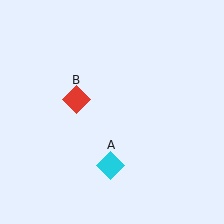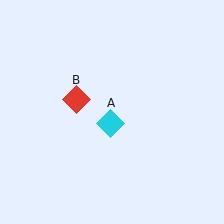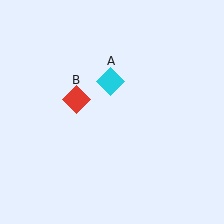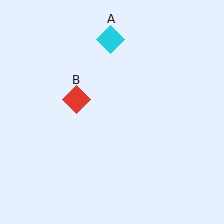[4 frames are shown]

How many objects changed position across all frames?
1 object changed position: cyan diamond (object A).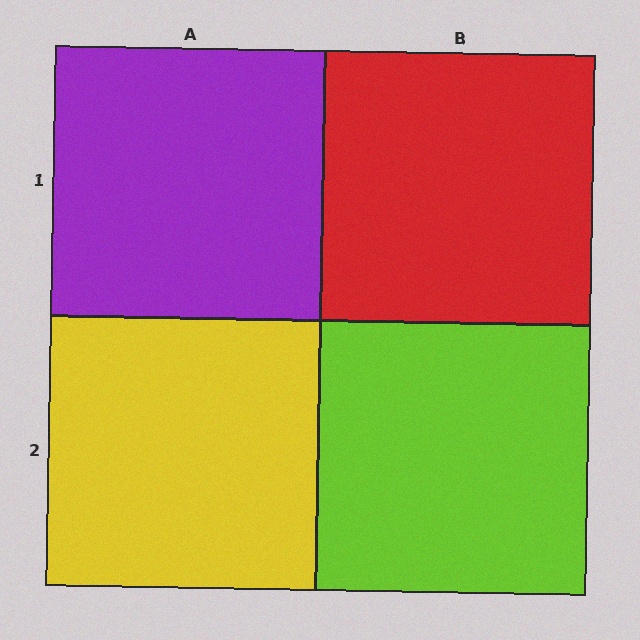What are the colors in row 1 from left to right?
Purple, red.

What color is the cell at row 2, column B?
Lime.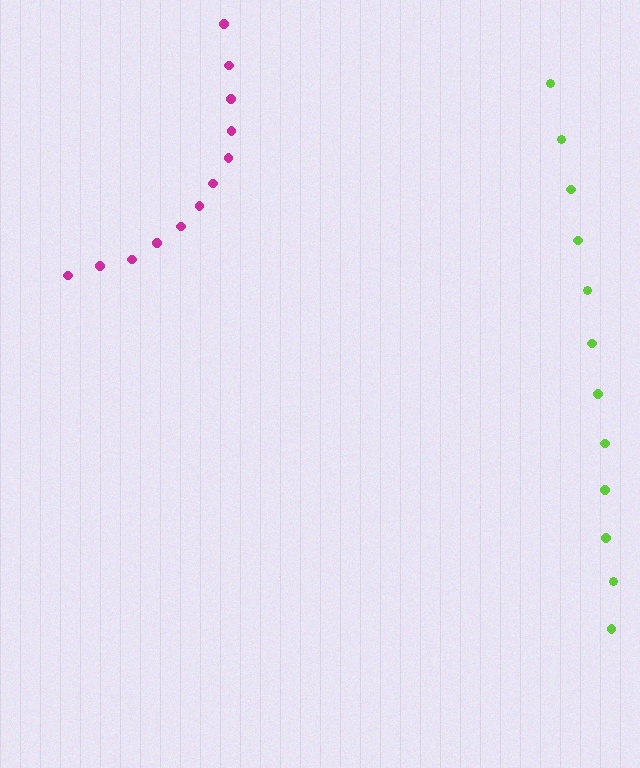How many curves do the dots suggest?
There are 2 distinct paths.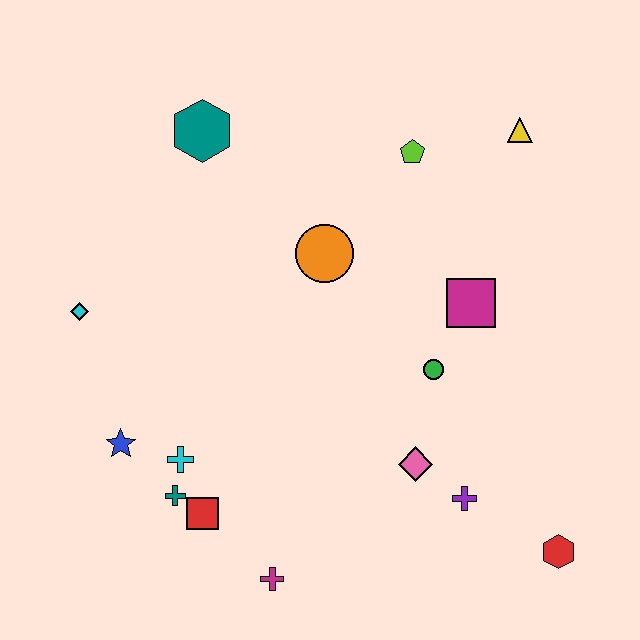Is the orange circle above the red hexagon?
Yes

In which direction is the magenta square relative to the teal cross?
The magenta square is to the right of the teal cross.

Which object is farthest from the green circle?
The cyan diamond is farthest from the green circle.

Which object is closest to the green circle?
The magenta square is closest to the green circle.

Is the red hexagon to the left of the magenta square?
No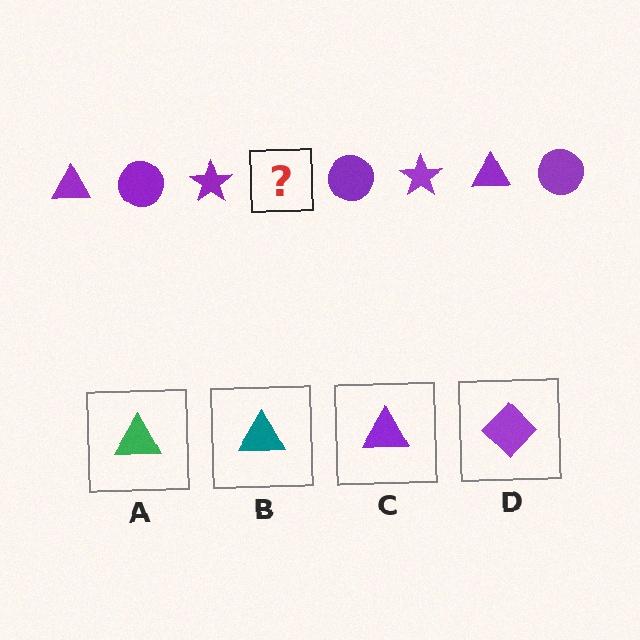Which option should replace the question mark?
Option C.